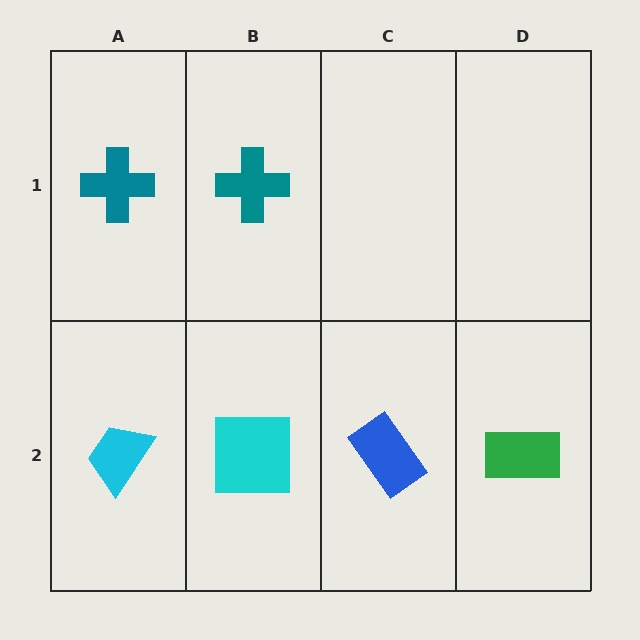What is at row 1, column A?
A teal cross.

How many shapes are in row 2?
4 shapes.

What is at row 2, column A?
A cyan trapezoid.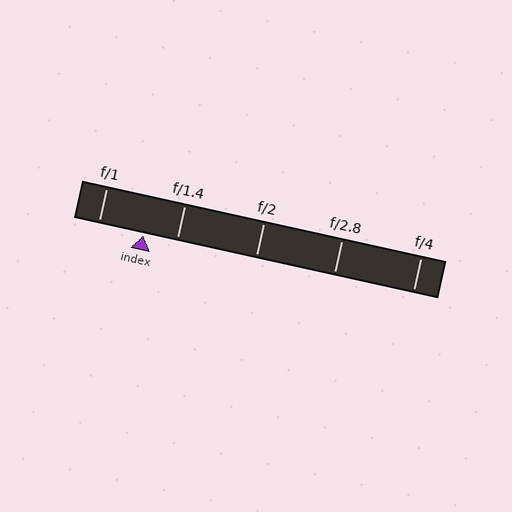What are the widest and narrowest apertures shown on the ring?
The widest aperture shown is f/1 and the narrowest is f/4.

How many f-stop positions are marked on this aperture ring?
There are 5 f-stop positions marked.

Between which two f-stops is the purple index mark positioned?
The index mark is between f/1 and f/1.4.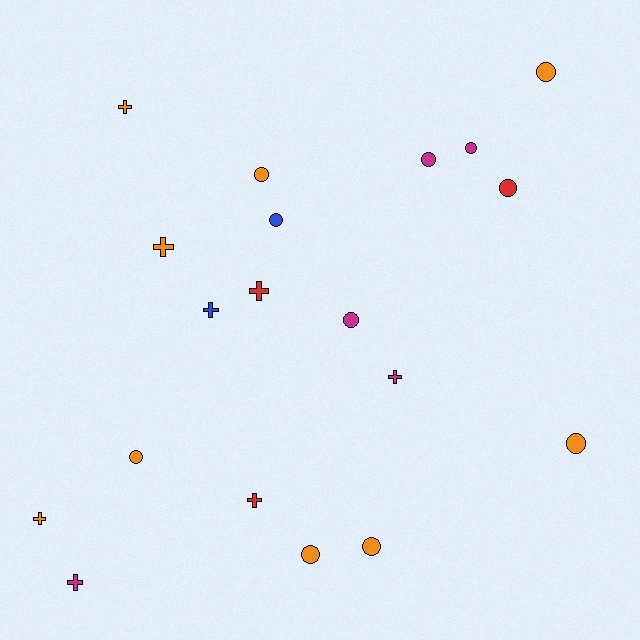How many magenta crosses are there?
There are 2 magenta crosses.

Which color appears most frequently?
Orange, with 9 objects.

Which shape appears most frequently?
Circle, with 11 objects.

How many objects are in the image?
There are 19 objects.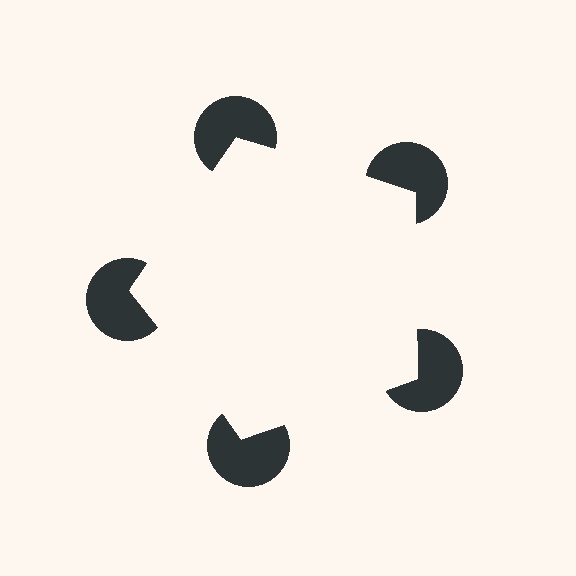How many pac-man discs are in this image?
There are 5 — one at each vertex of the illusory pentagon.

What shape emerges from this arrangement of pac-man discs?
An illusory pentagon — its edges are inferred from the aligned wedge cuts in the pac-man discs, not physically drawn.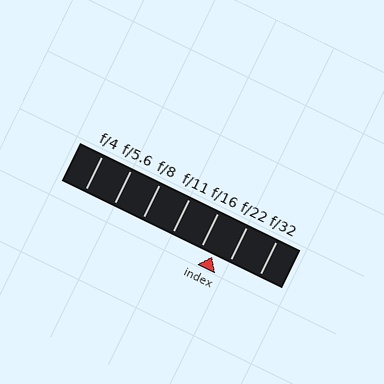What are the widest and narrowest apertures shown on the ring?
The widest aperture shown is f/4 and the narrowest is f/32.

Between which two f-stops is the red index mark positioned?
The index mark is between f/16 and f/22.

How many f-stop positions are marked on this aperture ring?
There are 7 f-stop positions marked.